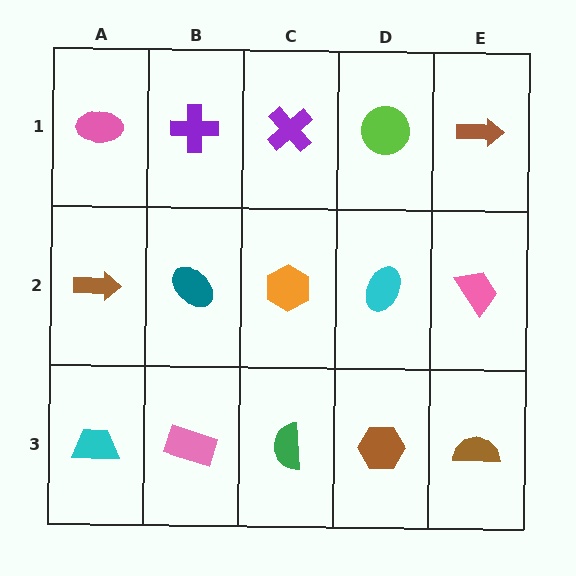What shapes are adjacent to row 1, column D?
A cyan ellipse (row 2, column D), a purple cross (row 1, column C), a brown arrow (row 1, column E).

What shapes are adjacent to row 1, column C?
An orange hexagon (row 2, column C), a purple cross (row 1, column B), a lime circle (row 1, column D).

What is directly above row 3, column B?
A teal ellipse.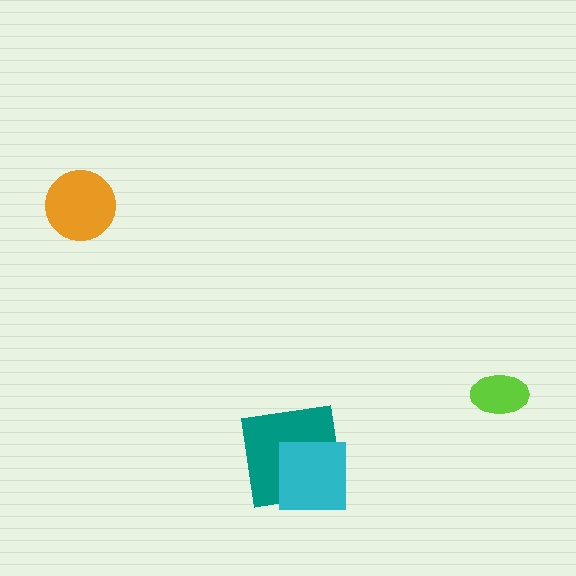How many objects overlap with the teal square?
1 object overlaps with the teal square.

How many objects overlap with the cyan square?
1 object overlaps with the cyan square.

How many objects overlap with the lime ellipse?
0 objects overlap with the lime ellipse.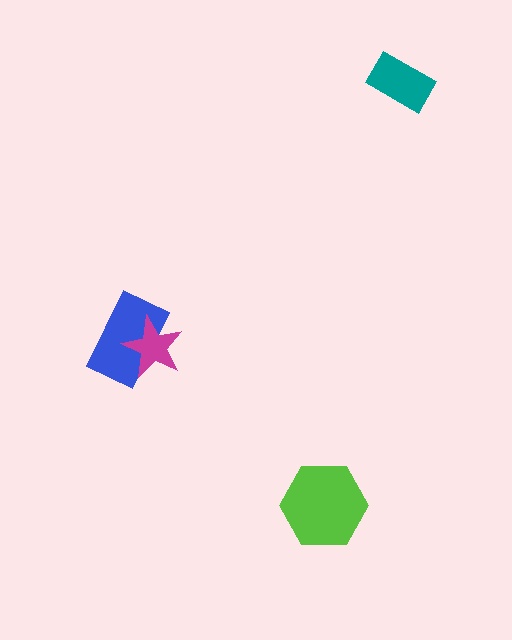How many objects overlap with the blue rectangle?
1 object overlaps with the blue rectangle.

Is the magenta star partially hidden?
No, no other shape covers it.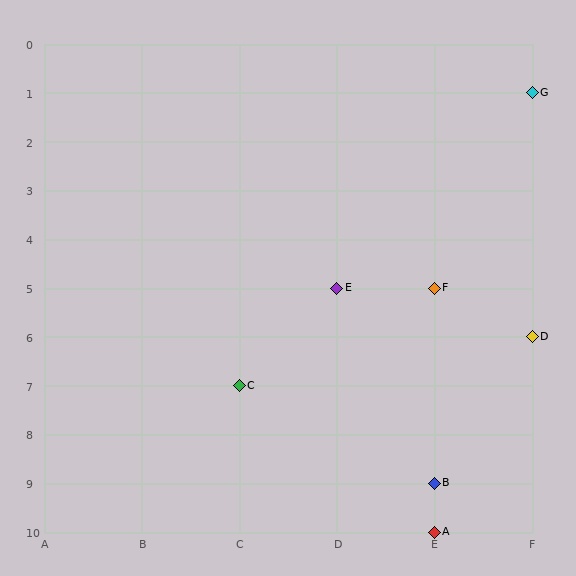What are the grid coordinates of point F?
Point F is at grid coordinates (E, 5).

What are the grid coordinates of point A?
Point A is at grid coordinates (E, 10).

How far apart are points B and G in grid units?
Points B and G are 1 column and 8 rows apart (about 8.1 grid units diagonally).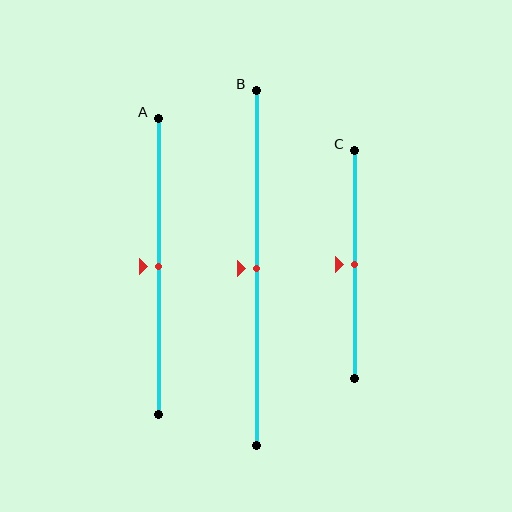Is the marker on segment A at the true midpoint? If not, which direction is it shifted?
Yes, the marker on segment A is at the true midpoint.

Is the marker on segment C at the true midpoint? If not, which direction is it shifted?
Yes, the marker on segment C is at the true midpoint.